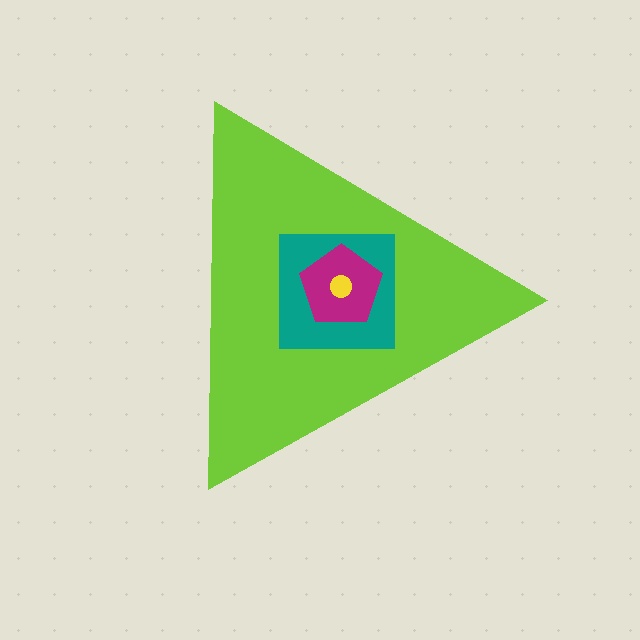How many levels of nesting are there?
4.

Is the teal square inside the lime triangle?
Yes.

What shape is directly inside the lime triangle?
The teal square.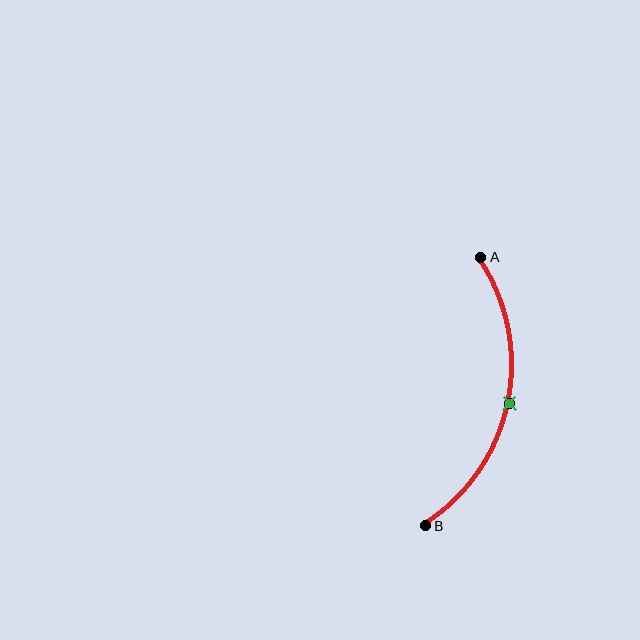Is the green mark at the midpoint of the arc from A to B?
Yes. The green mark lies on the arc at equal arc-length from both A and B — it is the arc midpoint.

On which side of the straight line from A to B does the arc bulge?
The arc bulges to the right of the straight line connecting A and B.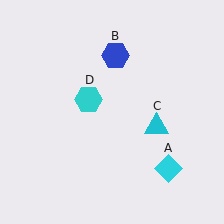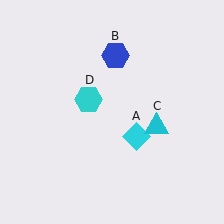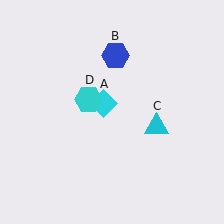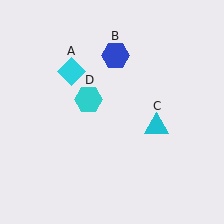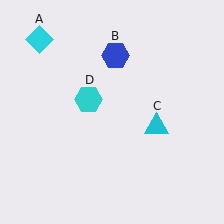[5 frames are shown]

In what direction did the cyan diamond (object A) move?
The cyan diamond (object A) moved up and to the left.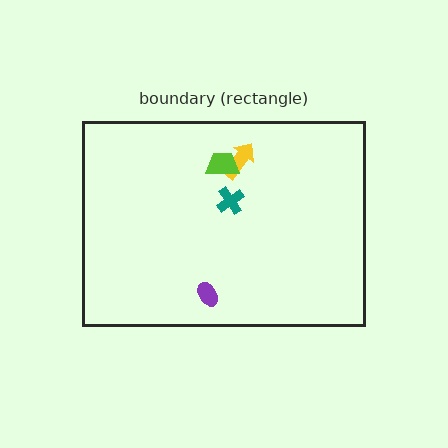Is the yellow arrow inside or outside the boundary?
Inside.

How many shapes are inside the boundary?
4 inside, 0 outside.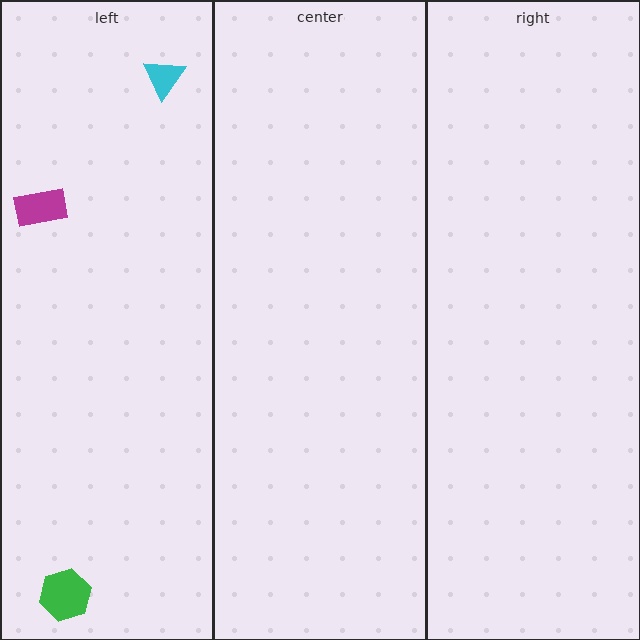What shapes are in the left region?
The magenta rectangle, the cyan triangle, the green hexagon.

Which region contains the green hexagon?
The left region.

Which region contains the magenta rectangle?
The left region.